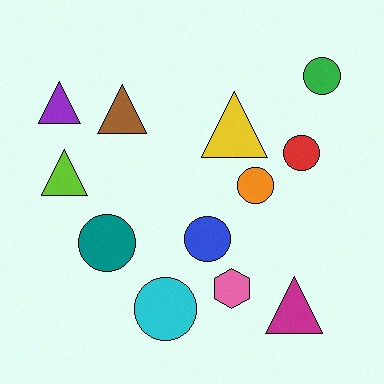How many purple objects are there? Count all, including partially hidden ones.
There is 1 purple object.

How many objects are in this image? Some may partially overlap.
There are 12 objects.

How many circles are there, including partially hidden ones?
There are 6 circles.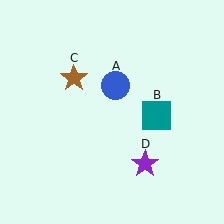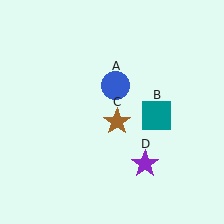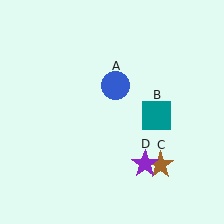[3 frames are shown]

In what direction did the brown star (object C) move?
The brown star (object C) moved down and to the right.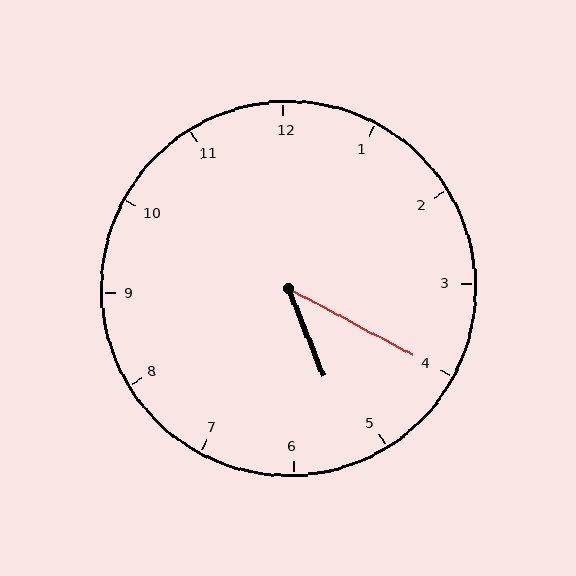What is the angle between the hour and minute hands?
Approximately 40 degrees.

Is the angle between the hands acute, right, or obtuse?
It is acute.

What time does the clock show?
5:20.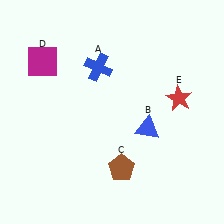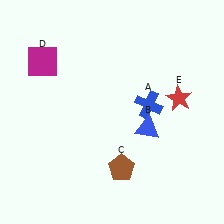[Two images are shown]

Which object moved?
The blue cross (A) moved right.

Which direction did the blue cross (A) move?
The blue cross (A) moved right.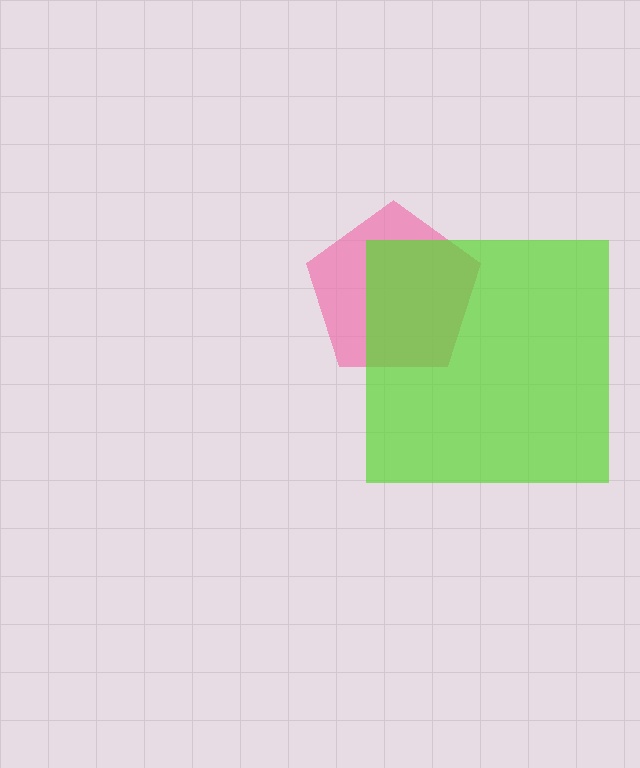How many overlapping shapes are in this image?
There are 2 overlapping shapes in the image.